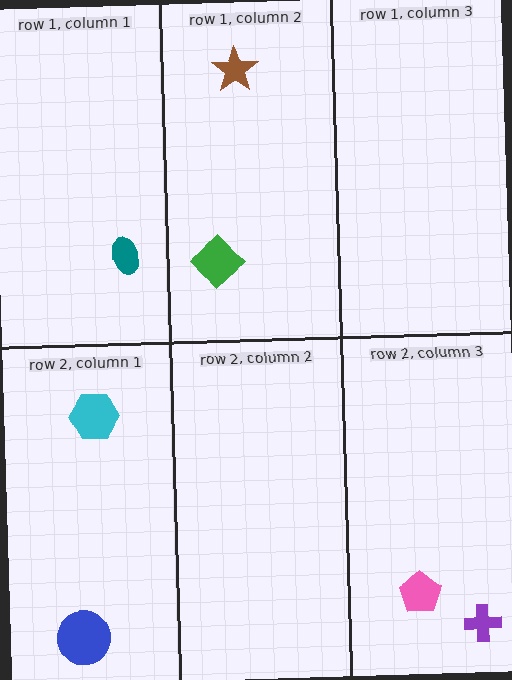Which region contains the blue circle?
The row 2, column 1 region.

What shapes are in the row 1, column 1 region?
The teal ellipse.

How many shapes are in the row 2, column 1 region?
2.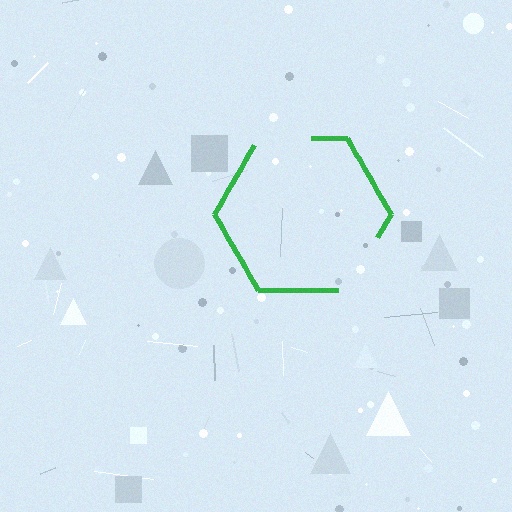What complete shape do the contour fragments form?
The contour fragments form a hexagon.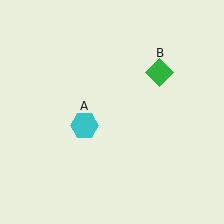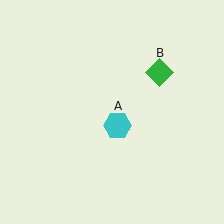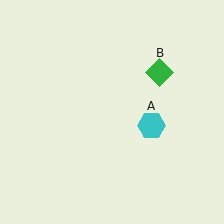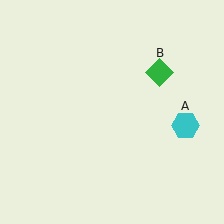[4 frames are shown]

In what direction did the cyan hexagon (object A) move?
The cyan hexagon (object A) moved right.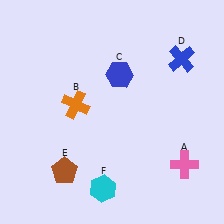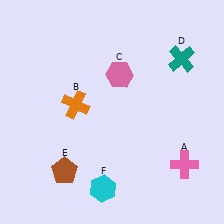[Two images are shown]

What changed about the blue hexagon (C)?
In Image 1, C is blue. In Image 2, it changed to pink.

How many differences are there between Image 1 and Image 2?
There are 2 differences between the two images.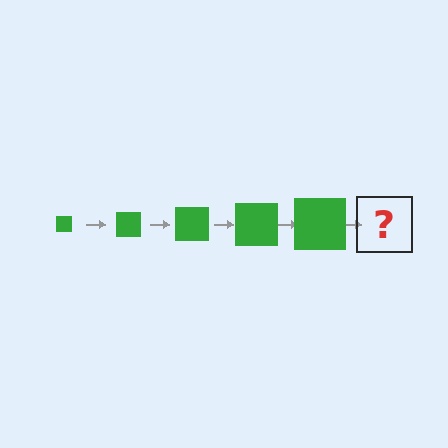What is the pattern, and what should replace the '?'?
The pattern is that the square gets progressively larger each step. The '?' should be a green square, larger than the previous one.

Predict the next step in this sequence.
The next step is a green square, larger than the previous one.